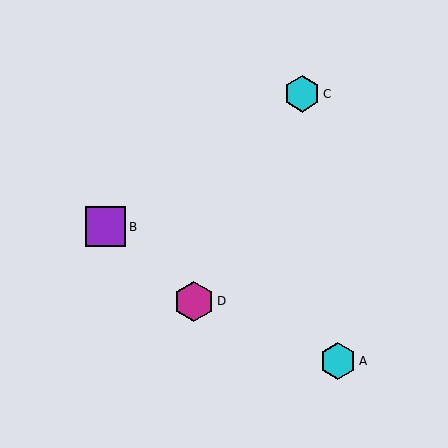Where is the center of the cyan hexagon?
The center of the cyan hexagon is at (302, 94).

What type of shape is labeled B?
Shape B is a purple square.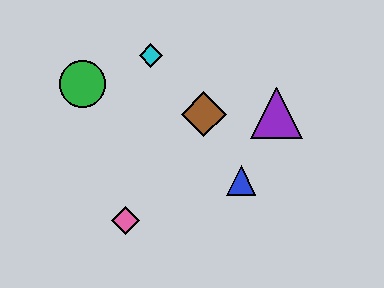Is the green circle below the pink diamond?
No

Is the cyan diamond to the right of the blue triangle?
No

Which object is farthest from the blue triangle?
The green circle is farthest from the blue triangle.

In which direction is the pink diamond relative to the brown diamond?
The pink diamond is below the brown diamond.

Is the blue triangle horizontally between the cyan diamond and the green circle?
No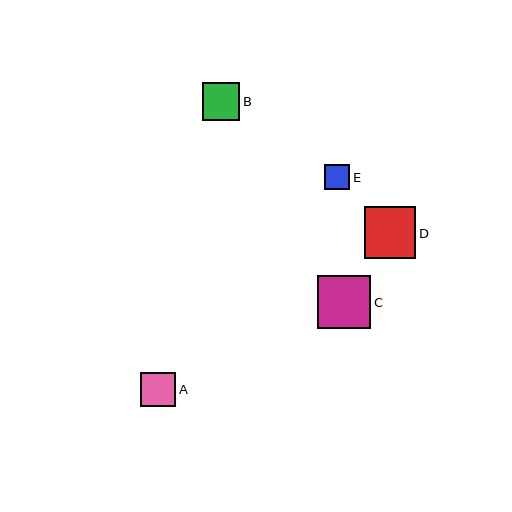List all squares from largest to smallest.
From largest to smallest: C, D, B, A, E.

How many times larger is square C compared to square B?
Square C is approximately 1.4 times the size of square B.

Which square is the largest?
Square C is the largest with a size of approximately 53 pixels.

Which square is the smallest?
Square E is the smallest with a size of approximately 25 pixels.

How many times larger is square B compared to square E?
Square B is approximately 1.5 times the size of square E.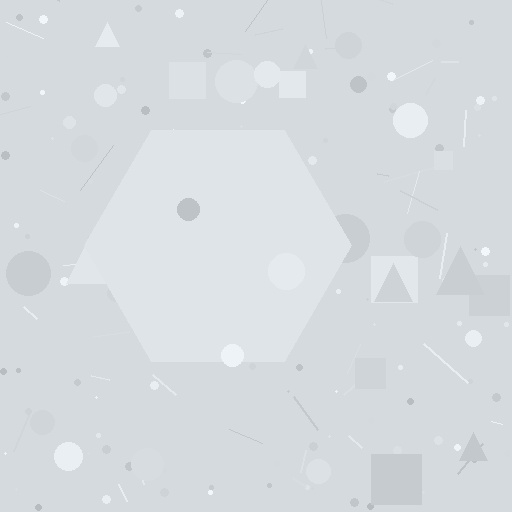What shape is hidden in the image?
A hexagon is hidden in the image.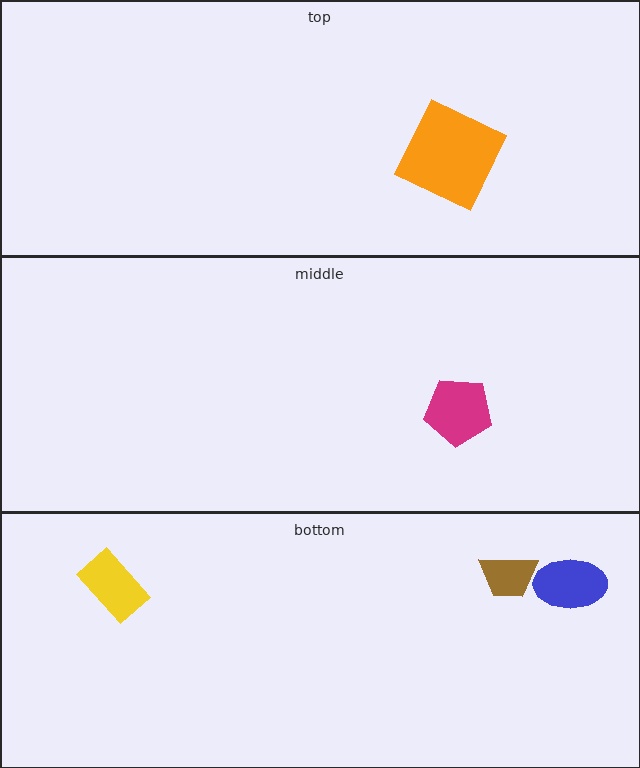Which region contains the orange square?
The top region.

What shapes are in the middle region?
The magenta pentagon.